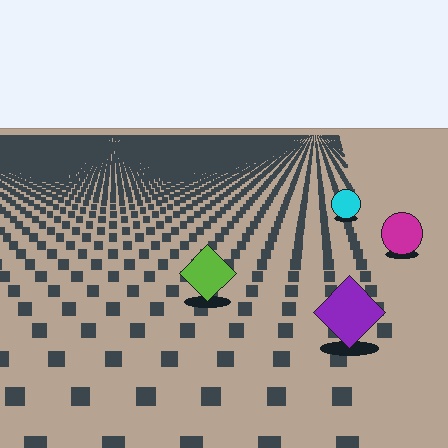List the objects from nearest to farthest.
From nearest to farthest: the purple diamond, the lime diamond, the magenta circle, the cyan circle.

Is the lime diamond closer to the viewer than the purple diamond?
No. The purple diamond is closer — you can tell from the texture gradient: the ground texture is coarser near it.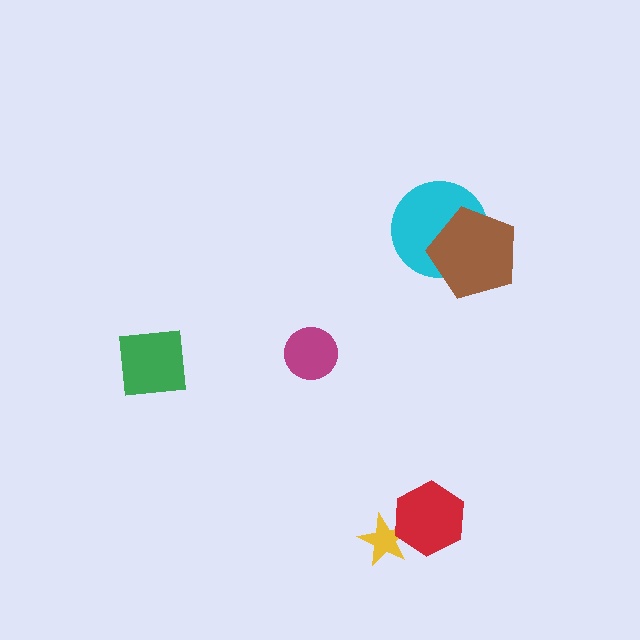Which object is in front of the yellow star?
The red hexagon is in front of the yellow star.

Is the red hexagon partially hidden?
No, no other shape covers it.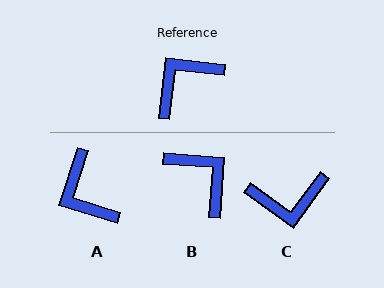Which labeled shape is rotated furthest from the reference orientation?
C, about 150 degrees away.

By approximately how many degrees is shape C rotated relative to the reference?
Approximately 150 degrees counter-clockwise.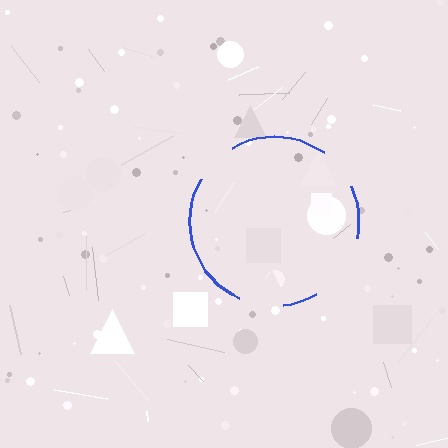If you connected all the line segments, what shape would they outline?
They would outline a circle.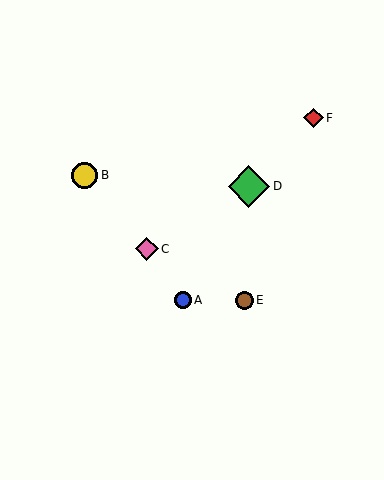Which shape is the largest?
The green diamond (labeled D) is the largest.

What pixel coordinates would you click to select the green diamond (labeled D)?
Click at (249, 186) to select the green diamond D.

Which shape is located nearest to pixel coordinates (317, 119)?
The red diamond (labeled F) at (314, 118) is nearest to that location.